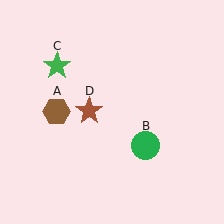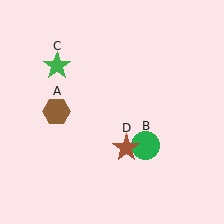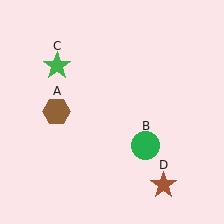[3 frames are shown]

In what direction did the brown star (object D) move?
The brown star (object D) moved down and to the right.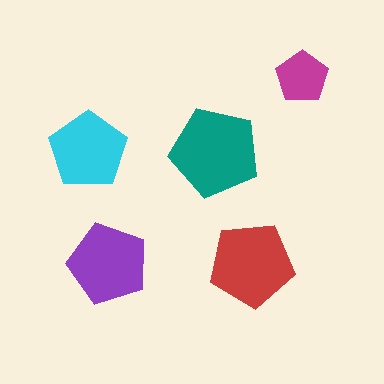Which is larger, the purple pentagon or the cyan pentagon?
The purple one.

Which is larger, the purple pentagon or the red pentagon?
The red one.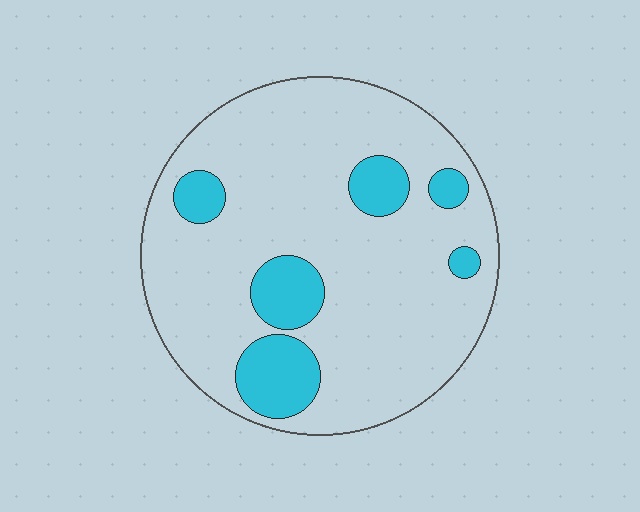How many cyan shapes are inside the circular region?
6.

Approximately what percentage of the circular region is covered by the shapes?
Approximately 15%.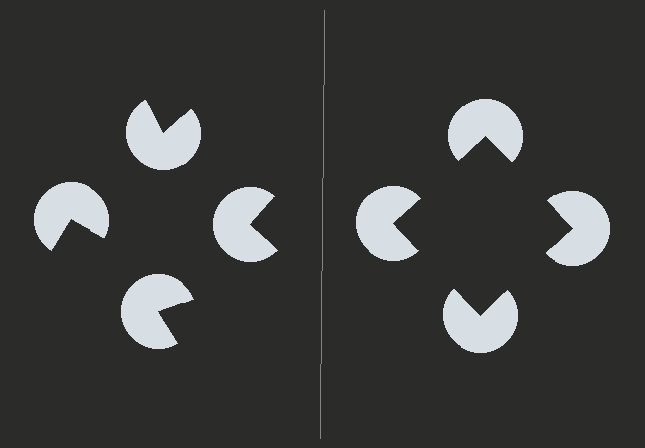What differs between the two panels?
The pac-man discs are positioned identically on both sides; only the wedge orientations differ. On the right they align to a square; on the left they are misaligned.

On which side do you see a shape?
An illusory square appears on the right side. On the left side the wedge cuts are rotated, so no coherent shape forms.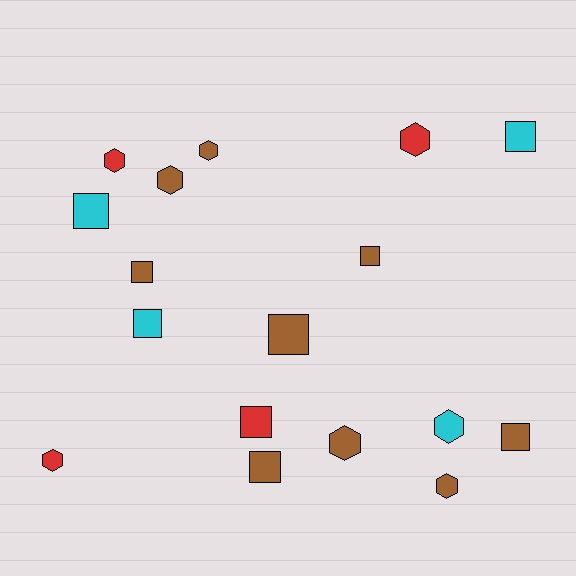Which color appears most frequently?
Brown, with 9 objects.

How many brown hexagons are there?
There are 4 brown hexagons.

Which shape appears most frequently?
Square, with 9 objects.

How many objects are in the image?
There are 17 objects.